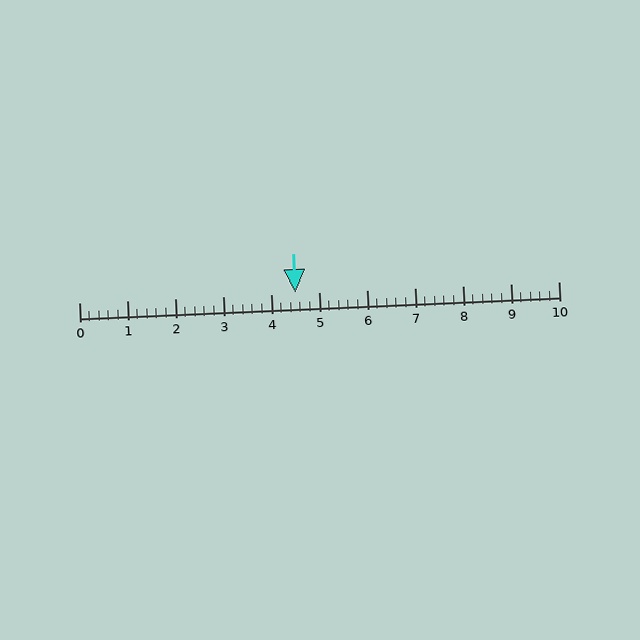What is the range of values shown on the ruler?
The ruler shows values from 0 to 10.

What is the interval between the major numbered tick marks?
The major tick marks are spaced 1 units apart.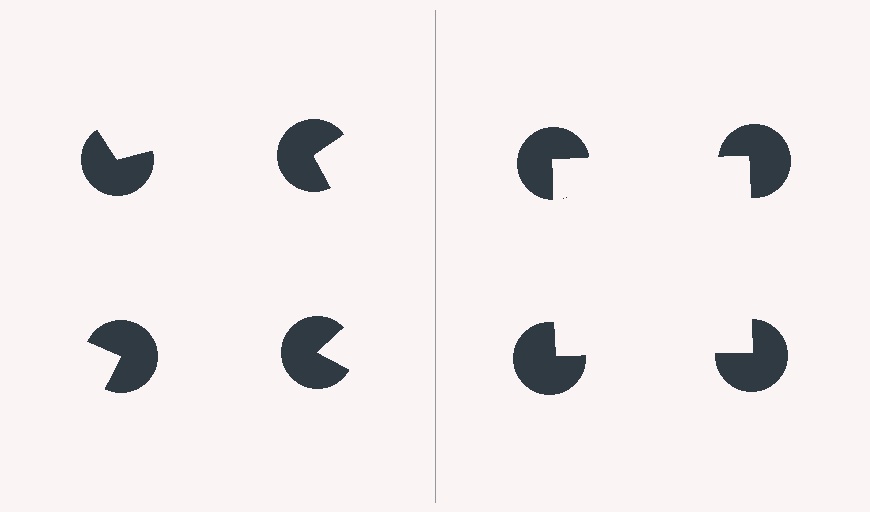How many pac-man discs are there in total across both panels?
8 — 4 on each side.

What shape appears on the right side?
An illusory square.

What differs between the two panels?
The pac-man discs are positioned identically on both sides; only the wedge orientations differ. On the right they align to a square; on the left they are misaligned.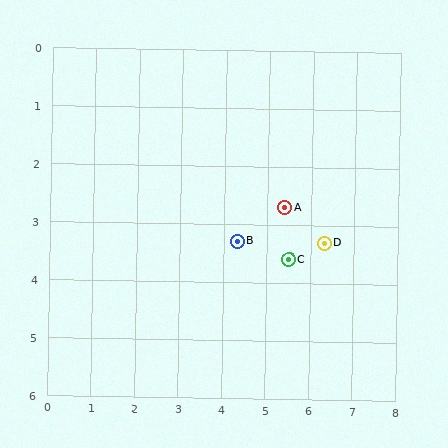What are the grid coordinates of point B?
Point B is at approximately (4.3, 3.3).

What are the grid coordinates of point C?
Point C is at approximately (5.5, 3.6).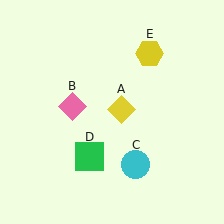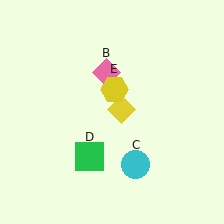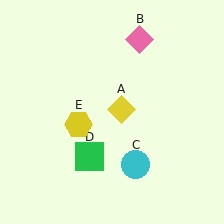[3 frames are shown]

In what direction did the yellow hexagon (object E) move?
The yellow hexagon (object E) moved down and to the left.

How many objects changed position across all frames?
2 objects changed position: pink diamond (object B), yellow hexagon (object E).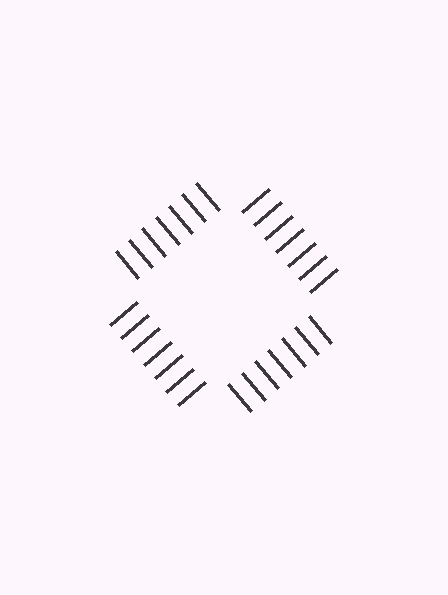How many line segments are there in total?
28 — 7 along each of the 4 edges.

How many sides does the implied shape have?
4 sides — the line-ends trace a square.